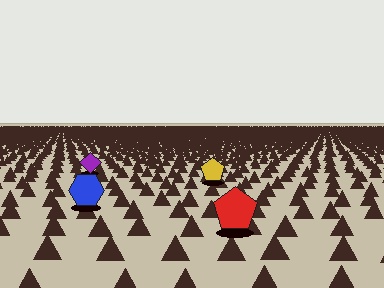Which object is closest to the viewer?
The red pentagon is closest. The texture marks near it are larger and more spread out.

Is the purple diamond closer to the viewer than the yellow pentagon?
No. The yellow pentagon is closer — you can tell from the texture gradient: the ground texture is coarser near it.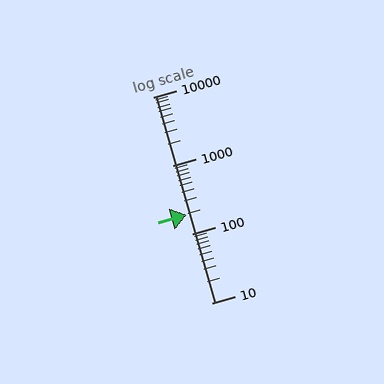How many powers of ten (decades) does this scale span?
The scale spans 3 decades, from 10 to 10000.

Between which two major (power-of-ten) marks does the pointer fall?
The pointer is between 100 and 1000.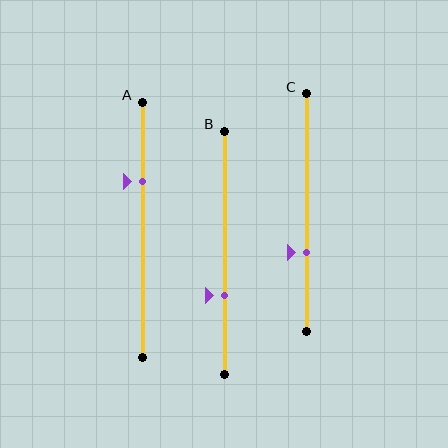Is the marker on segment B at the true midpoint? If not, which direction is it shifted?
No, the marker on segment B is shifted downward by about 18% of the segment length.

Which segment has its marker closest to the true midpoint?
Segment C has its marker closest to the true midpoint.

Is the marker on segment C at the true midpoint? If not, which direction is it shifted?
No, the marker on segment C is shifted downward by about 17% of the segment length.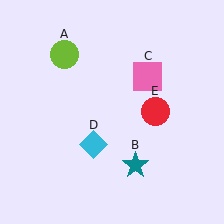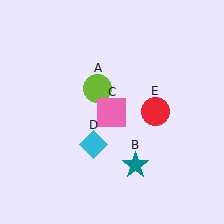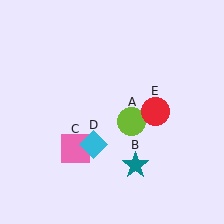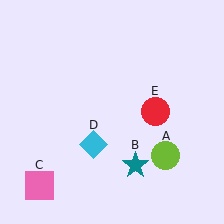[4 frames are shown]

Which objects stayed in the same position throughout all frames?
Teal star (object B) and cyan diamond (object D) and red circle (object E) remained stationary.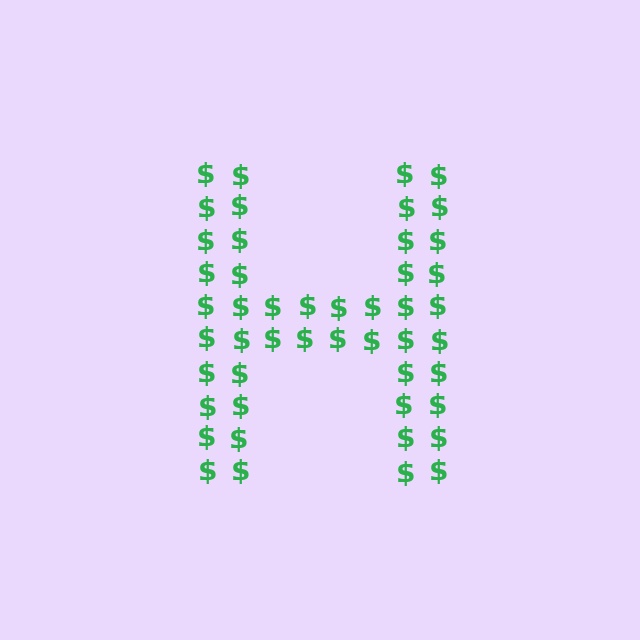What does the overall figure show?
The overall figure shows the letter H.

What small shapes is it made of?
It is made of small dollar signs.